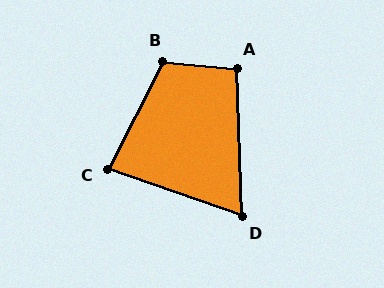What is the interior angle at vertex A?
Approximately 97 degrees (obtuse).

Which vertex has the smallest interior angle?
D, at approximately 69 degrees.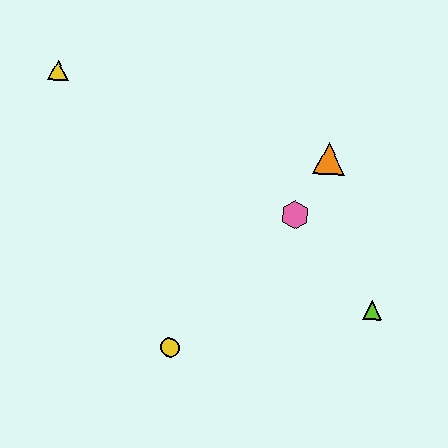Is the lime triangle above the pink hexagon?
No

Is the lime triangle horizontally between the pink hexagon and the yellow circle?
No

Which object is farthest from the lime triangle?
The yellow triangle is farthest from the lime triangle.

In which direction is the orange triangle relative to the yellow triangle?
The orange triangle is to the right of the yellow triangle.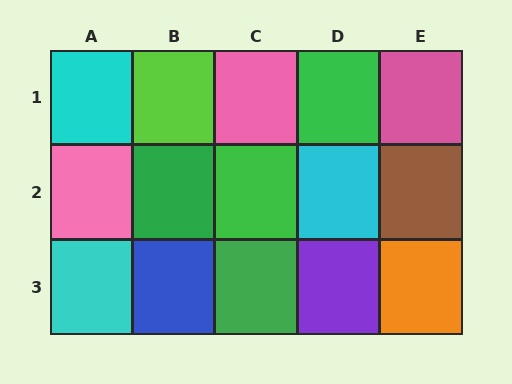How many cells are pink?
3 cells are pink.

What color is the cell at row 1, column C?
Pink.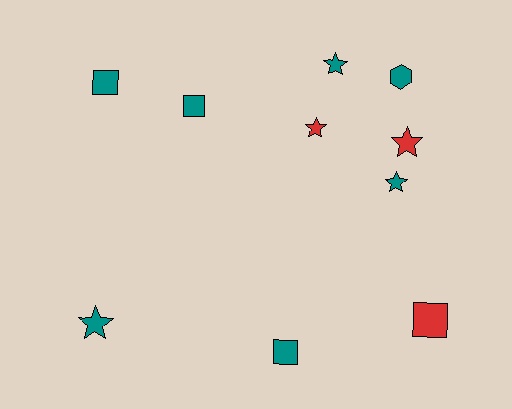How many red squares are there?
There is 1 red square.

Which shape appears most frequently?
Star, with 5 objects.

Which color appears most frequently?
Teal, with 7 objects.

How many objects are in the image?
There are 10 objects.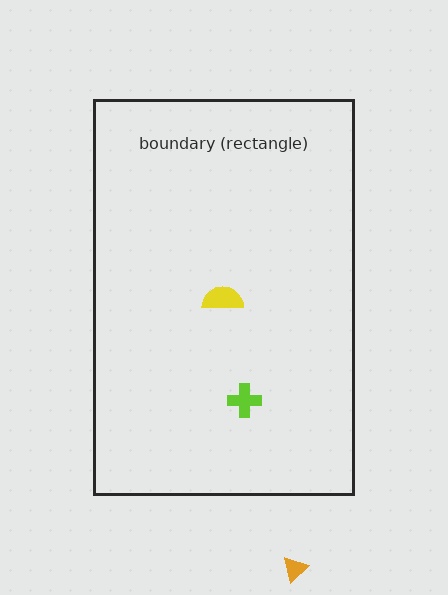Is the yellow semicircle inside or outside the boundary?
Inside.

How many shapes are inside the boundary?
2 inside, 1 outside.